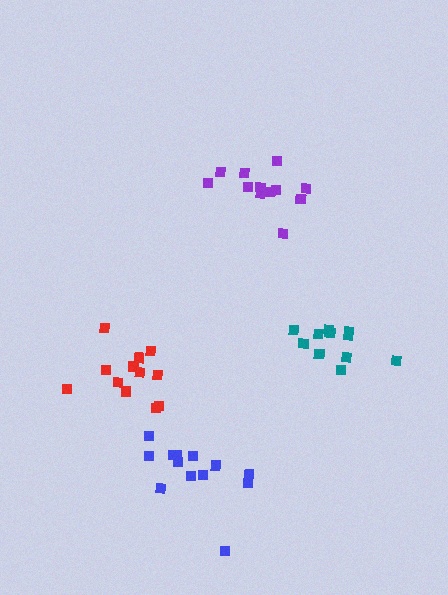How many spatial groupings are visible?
There are 4 spatial groupings.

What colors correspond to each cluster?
The clusters are colored: red, blue, teal, purple.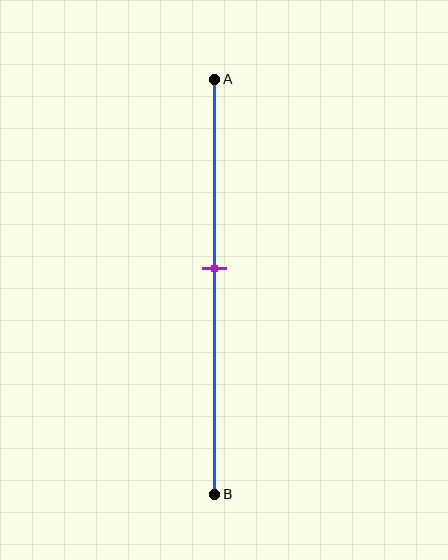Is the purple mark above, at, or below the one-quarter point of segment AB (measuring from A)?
The purple mark is below the one-quarter point of segment AB.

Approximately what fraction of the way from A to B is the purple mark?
The purple mark is approximately 45% of the way from A to B.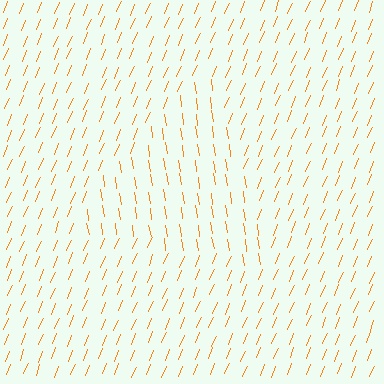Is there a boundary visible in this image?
Yes, there is a texture boundary formed by a change in line orientation.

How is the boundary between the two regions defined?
The boundary is defined purely by a change in line orientation (approximately 31 degrees difference). All lines are the same color and thickness.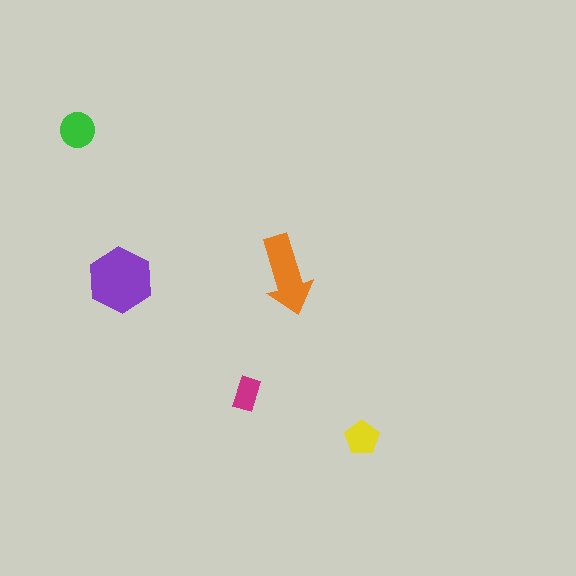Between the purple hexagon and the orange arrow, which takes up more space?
The purple hexagon.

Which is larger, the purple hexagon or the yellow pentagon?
The purple hexagon.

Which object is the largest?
The purple hexagon.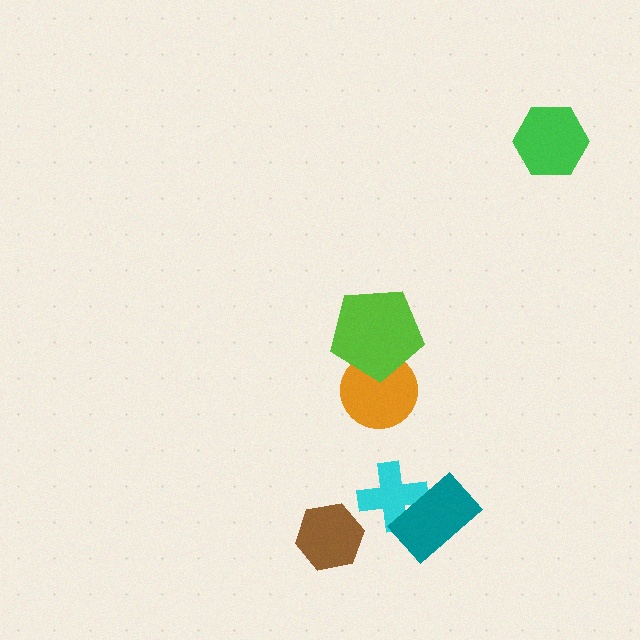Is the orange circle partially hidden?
Yes, it is partially covered by another shape.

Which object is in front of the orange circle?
The lime pentagon is in front of the orange circle.